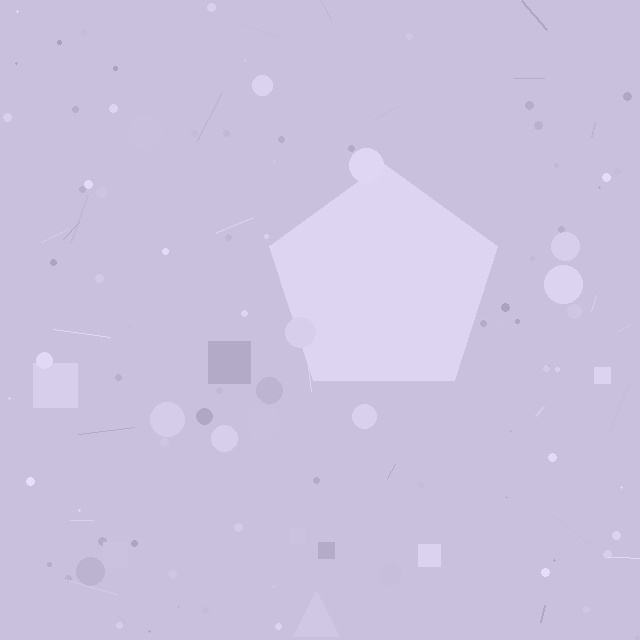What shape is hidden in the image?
A pentagon is hidden in the image.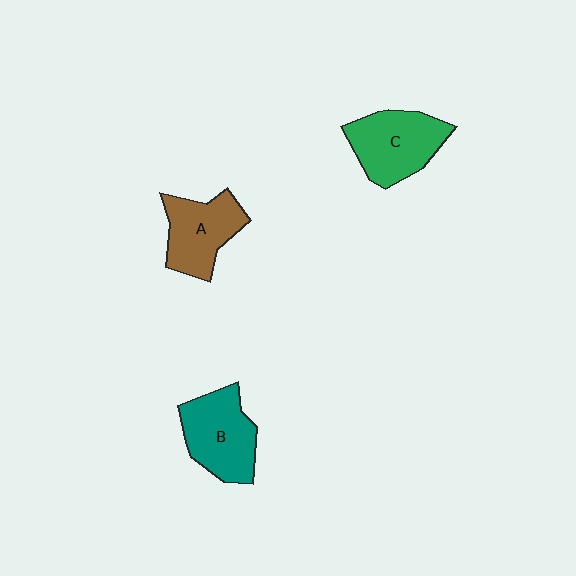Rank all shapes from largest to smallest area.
From largest to smallest: C (green), B (teal), A (brown).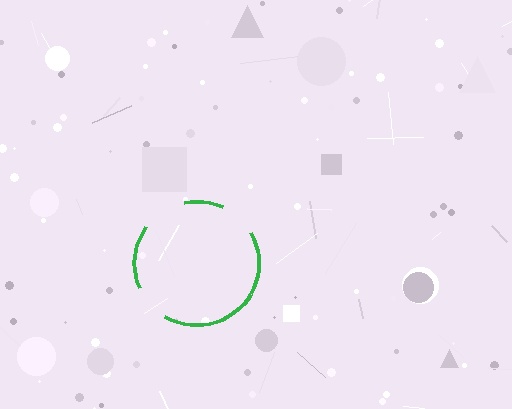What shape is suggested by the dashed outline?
The dashed outline suggests a circle.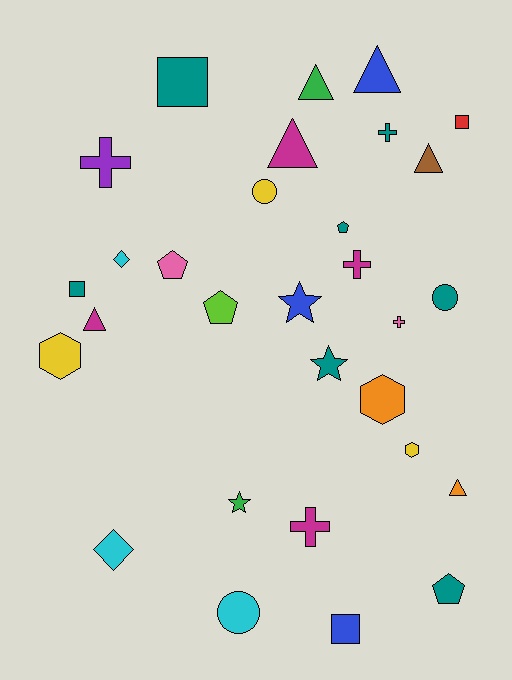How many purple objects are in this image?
There is 1 purple object.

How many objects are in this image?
There are 30 objects.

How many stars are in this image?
There are 3 stars.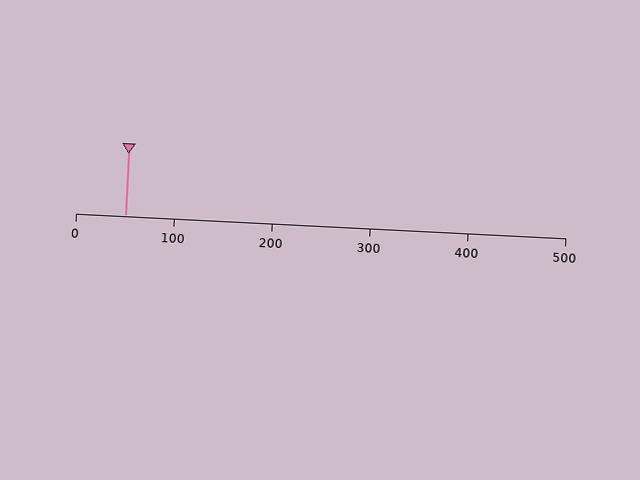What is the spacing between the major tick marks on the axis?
The major ticks are spaced 100 apart.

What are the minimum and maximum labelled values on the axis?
The axis runs from 0 to 500.